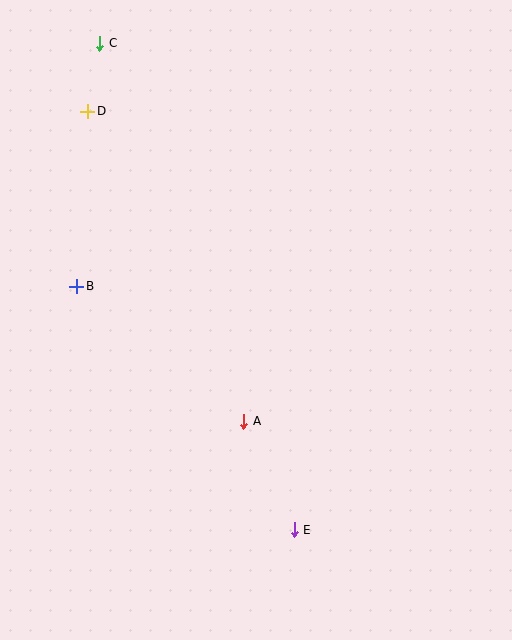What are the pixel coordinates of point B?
Point B is at (77, 286).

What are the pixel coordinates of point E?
Point E is at (294, 530).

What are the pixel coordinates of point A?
Point A is at (244, 421).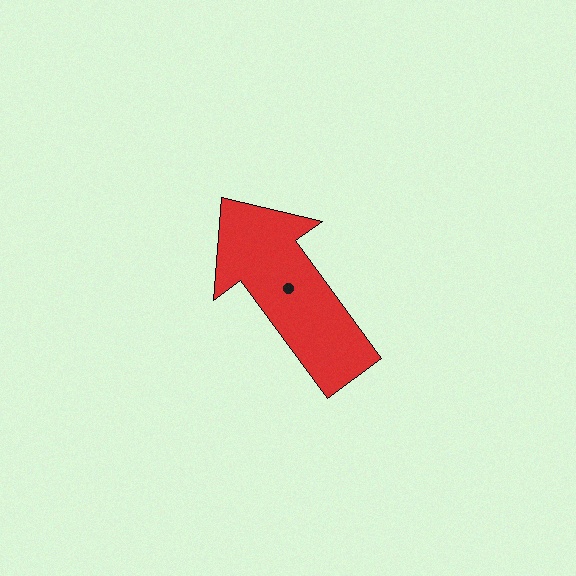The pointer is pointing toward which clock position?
Roughly 11 o'clock.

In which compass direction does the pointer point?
Northwest.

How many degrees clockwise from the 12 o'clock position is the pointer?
Approximately 324 degrees.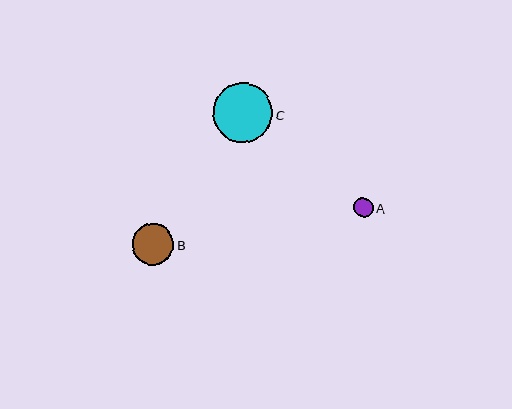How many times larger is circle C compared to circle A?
Circle C is approximately 3.0 times the size of circle A.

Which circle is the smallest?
Circle A is the smallest with a size of approximately 20 pixels.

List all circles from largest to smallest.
From largest to smallest: C, B, A.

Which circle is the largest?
Circle C is the largest with a size of approximately 60 pixels.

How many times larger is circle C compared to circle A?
Circle C is approximately 3.0 times the size of circle A.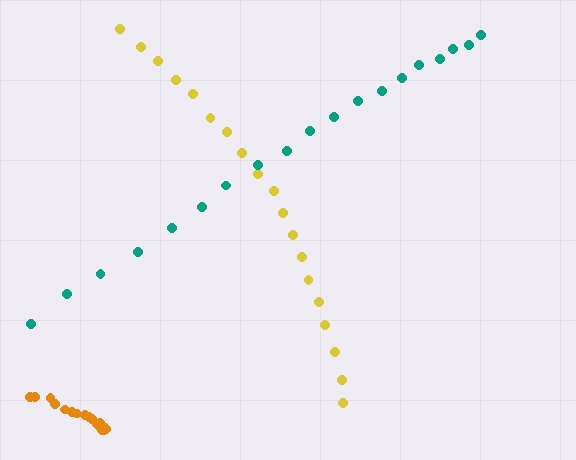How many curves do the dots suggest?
There are 3 distinct paths.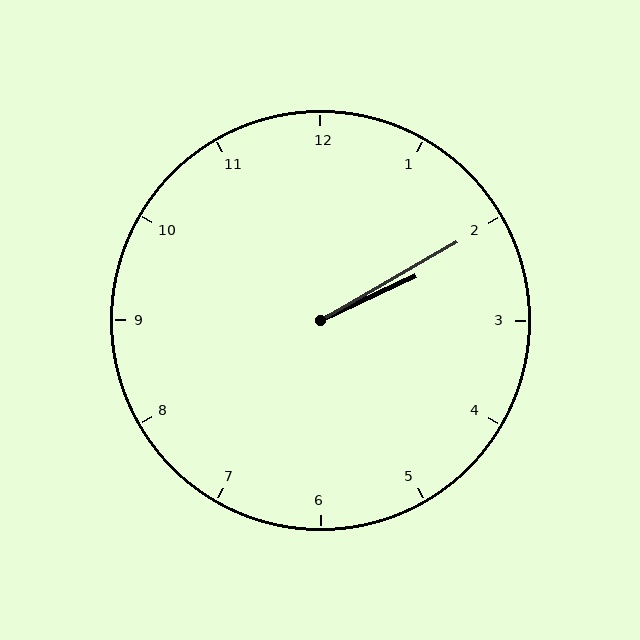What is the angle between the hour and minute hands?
Approximately 5 degrees.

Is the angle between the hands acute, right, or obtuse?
It is acute.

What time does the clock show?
2:10.